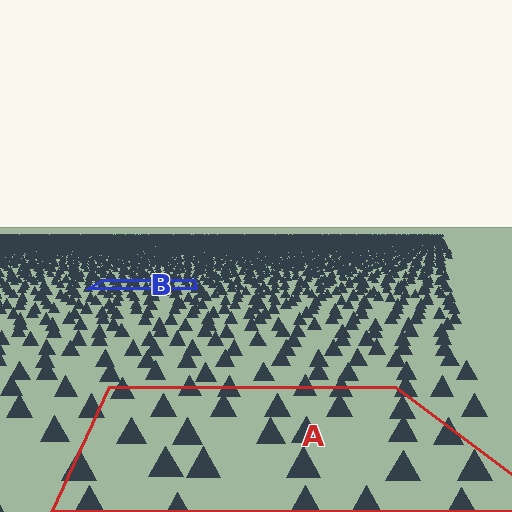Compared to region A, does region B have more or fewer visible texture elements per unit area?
Region B has more texture elements per unit area — they are packed more densely because it is farther away.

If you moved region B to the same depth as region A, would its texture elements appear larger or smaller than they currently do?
They would appear larger. At a closer depth, the same texture elements are projected at a bigger on-screen size.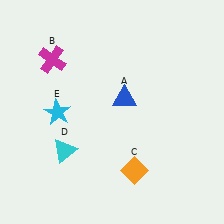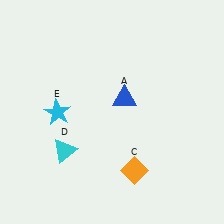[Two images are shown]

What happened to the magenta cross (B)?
The magenta cross (B) was removed in Image 2. It was in the top-left area of Image 1.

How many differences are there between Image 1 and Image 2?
There is 1 difference between the two images.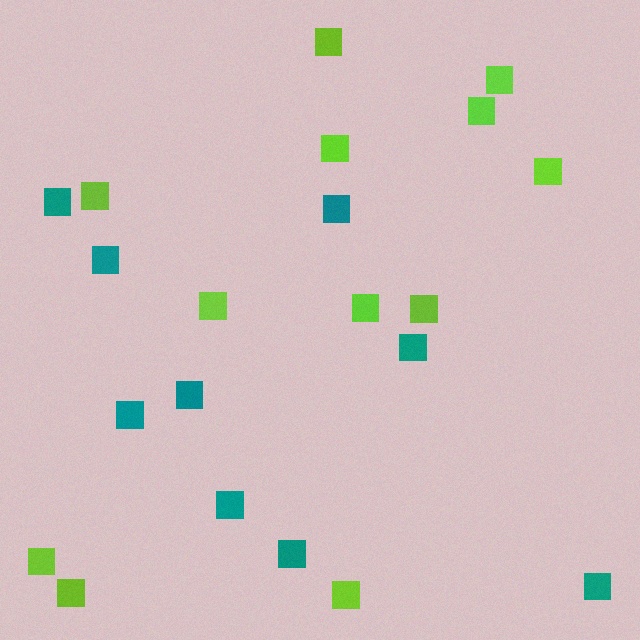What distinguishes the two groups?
There are 2 groups: one group of teal squares (9) and one group of lime squares (12).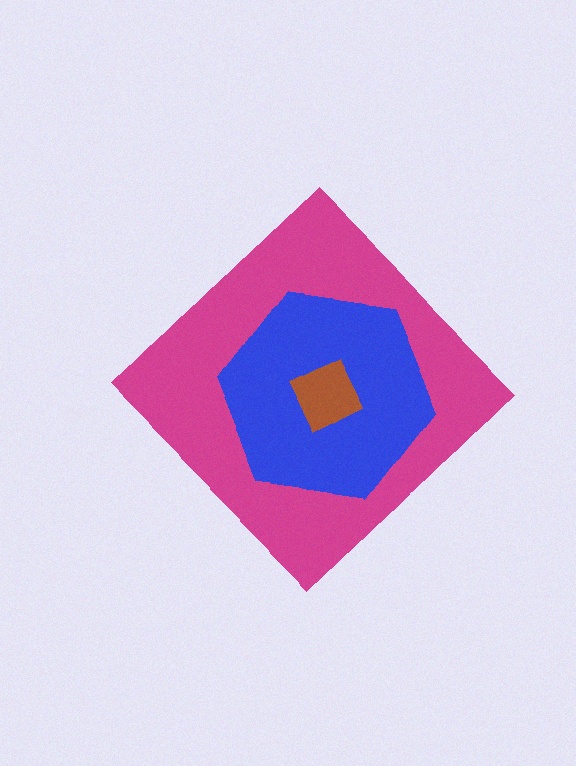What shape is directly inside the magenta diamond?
The blue hexagon.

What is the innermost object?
The brown square.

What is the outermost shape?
The magenta diamond.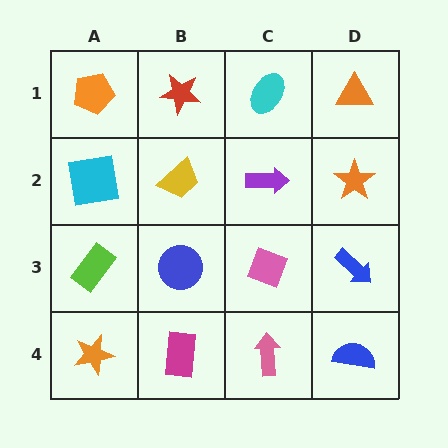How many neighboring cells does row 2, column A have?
3.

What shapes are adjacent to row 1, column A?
A cyan square (row 2, column A), a red star (row 1, column B).